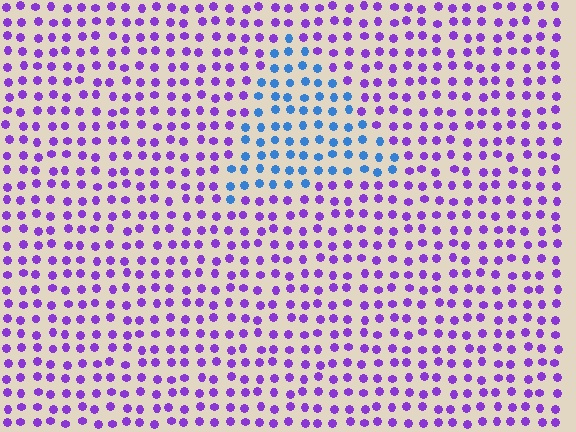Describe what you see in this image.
The image is filled with small purple elements in a uniform arrangement. A triangle-shaped region is visible where the elements are tinted to a slightly different hue, forming a subtle color boundary.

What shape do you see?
I see a triangle.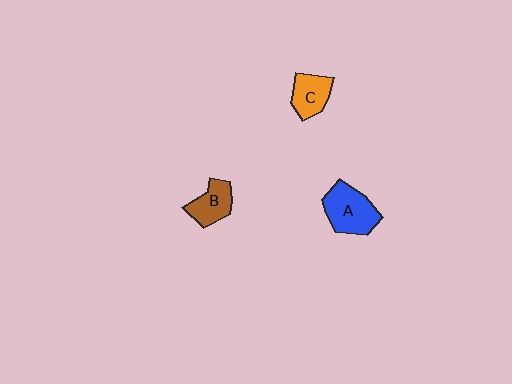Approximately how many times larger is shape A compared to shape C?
Approximately 1.5 times.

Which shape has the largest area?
Shape A (blue).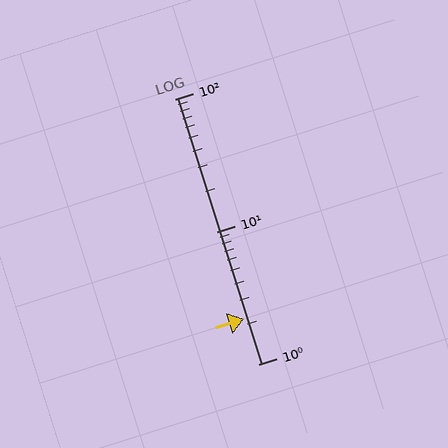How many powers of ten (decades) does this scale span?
The scale spans 2 decades, from 1 to 100.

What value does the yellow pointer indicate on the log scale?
The pointer indicates approximately 2.2.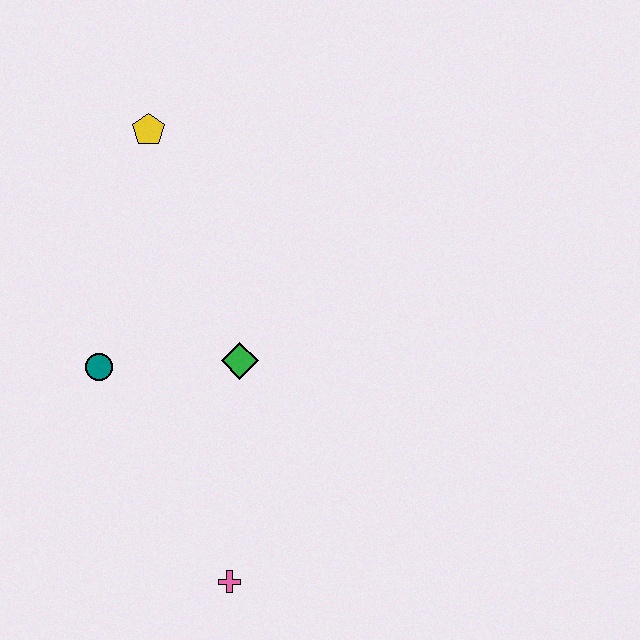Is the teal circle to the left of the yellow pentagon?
Yes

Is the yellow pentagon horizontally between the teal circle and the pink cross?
Yes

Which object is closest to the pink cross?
The green diamond is closest to the pink cross.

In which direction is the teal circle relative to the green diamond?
The teal circle is to the left of the green diamond.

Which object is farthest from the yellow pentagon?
The pink cross is farthest from the yellow pentagon.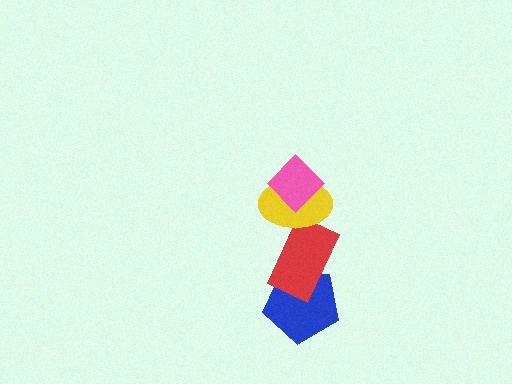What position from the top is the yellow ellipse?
The yellow ellipse is 2nd from the top.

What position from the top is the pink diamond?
The pink diamond is 1st from the top.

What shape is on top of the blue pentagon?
The red rectangle is on top of the blue pentagon.